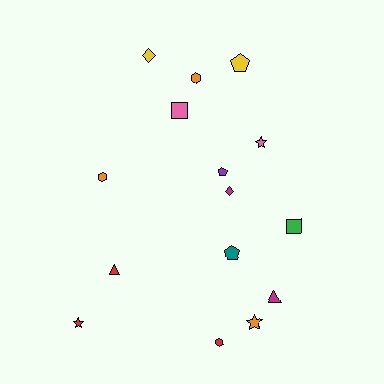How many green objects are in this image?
There is 1 green object.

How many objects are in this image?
There are 15 objects.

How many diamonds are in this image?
There are 2 diamonds.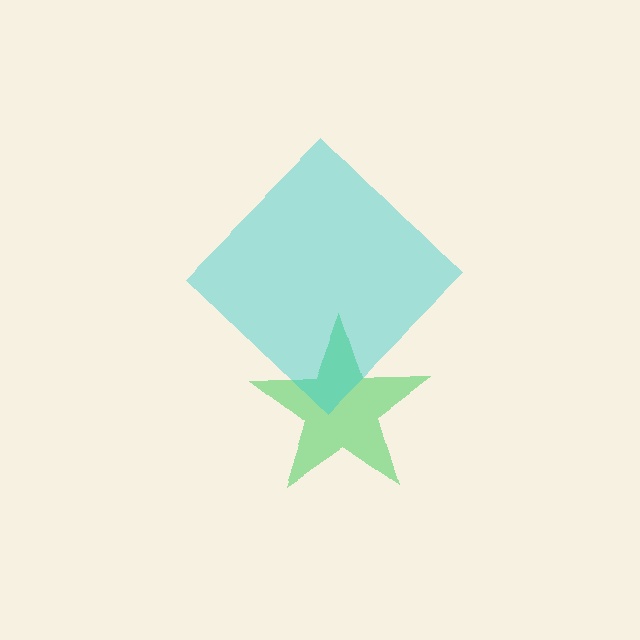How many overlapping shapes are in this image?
There are 2 overlapping shapes in the image.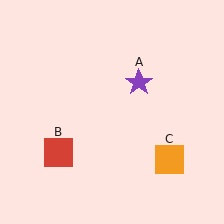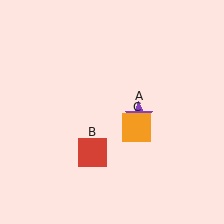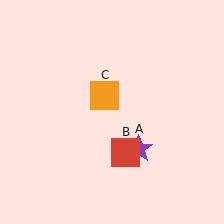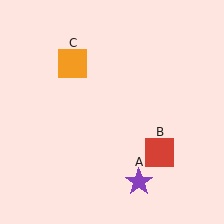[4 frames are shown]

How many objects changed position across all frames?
3 objects changed position: purple star (object A), red square (object B), orange square (object C).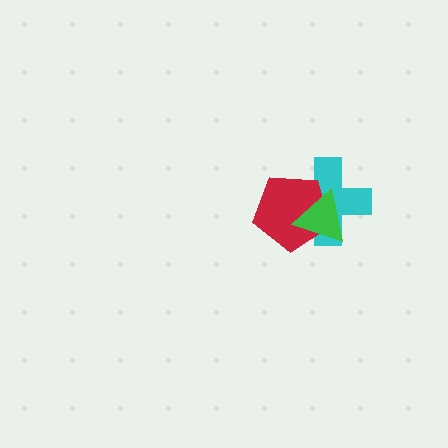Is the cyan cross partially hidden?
Yes, it is partially covered by another shape.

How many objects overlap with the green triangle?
2 objects overlap with the green triangle.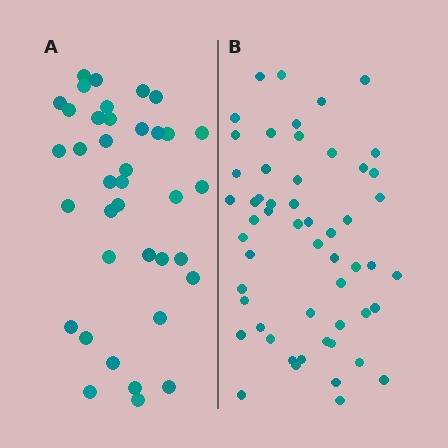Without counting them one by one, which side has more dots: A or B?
Region B (the right region) has more dots.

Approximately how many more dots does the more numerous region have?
Region B has approximately 15 more dots than region A.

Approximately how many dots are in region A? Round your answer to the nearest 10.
About 40 dots. (The exact count is 38, which rounds to 40.)